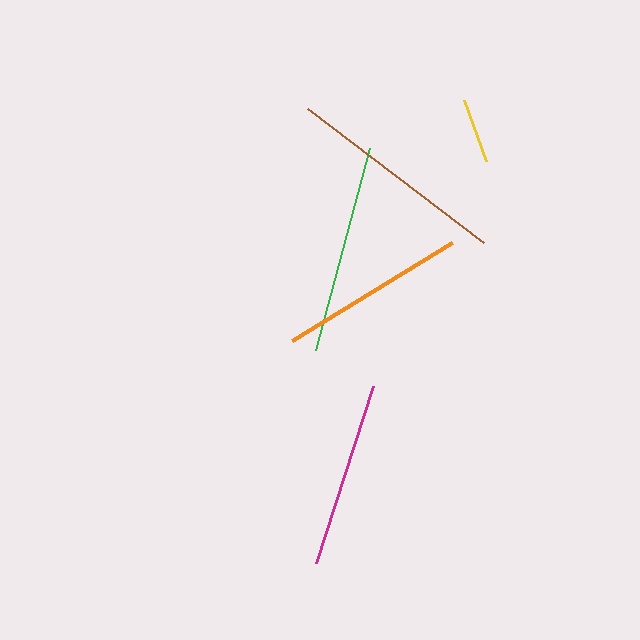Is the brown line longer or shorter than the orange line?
The brown line is longer than the orange line.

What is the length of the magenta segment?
The magenta segment is approximately 187 pixels long.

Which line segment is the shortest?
The yellow line is the shortest at approximately 65 pixels.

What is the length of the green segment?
The green segment is approximately 210 pixels long.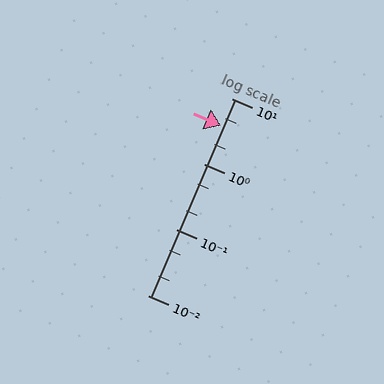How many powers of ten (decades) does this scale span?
The scale spans 3 decades, from 0.01 to 10.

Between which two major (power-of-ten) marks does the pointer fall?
The pointer is between 1 and 10.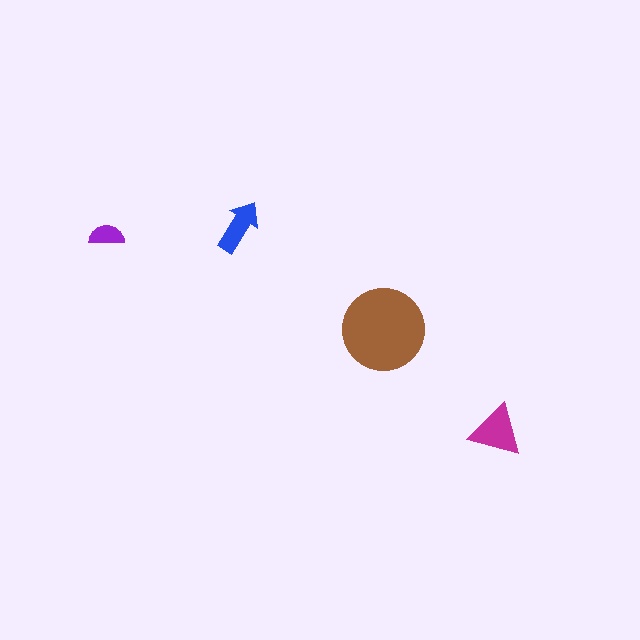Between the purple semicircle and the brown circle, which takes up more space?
The brown circle.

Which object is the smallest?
The purple semicircle.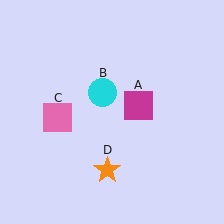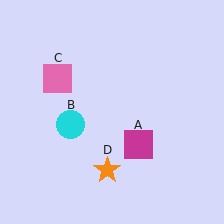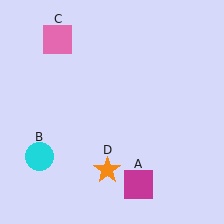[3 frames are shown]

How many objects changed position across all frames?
3 objects changed position: magenta square (object A), cyan circle (object B), pink square (object C).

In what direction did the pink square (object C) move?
The pink square (object C) moved up.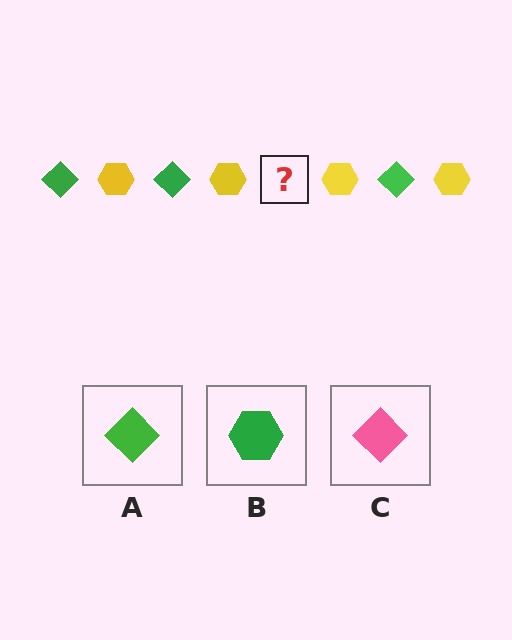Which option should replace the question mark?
Option A.